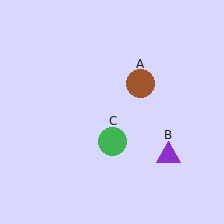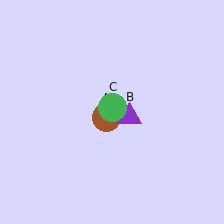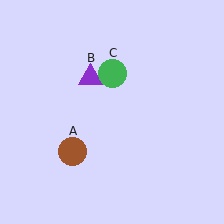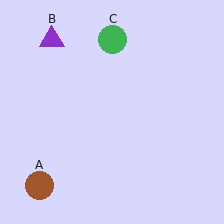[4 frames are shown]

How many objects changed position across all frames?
3 objects changed position: brown circle (object A), purple triangle (object B), green circle (object C).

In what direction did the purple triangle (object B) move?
The purple triangle (object B) moved up and to the left.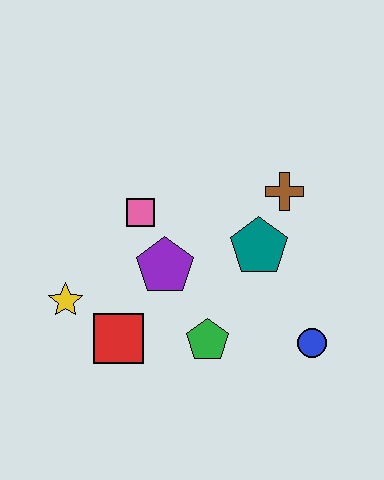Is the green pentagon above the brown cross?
No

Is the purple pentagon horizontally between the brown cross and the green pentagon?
No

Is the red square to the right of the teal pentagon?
No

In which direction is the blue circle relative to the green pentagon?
The blue circle is to the right of the green pentagon.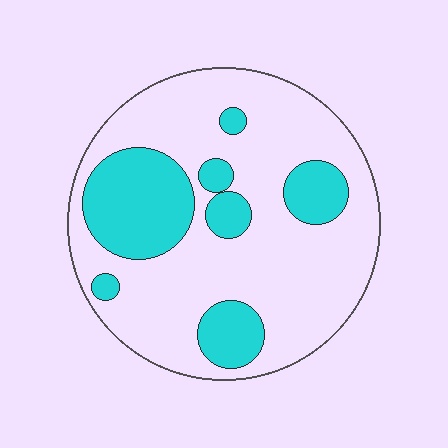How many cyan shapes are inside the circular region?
7.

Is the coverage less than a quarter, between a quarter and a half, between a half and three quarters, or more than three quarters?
Between a quarter and a half.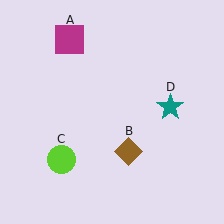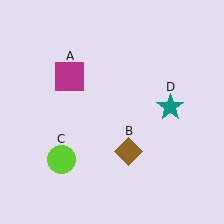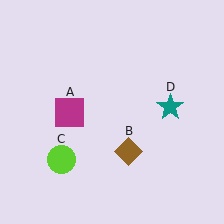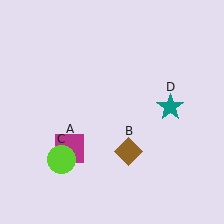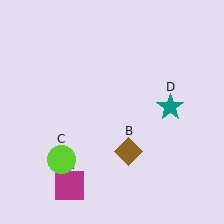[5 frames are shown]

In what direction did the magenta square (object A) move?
The magenta square (object A) moved down.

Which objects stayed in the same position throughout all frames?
Brown diamond (object B) and lime circle (object C) and teal star (object D) remained stationary.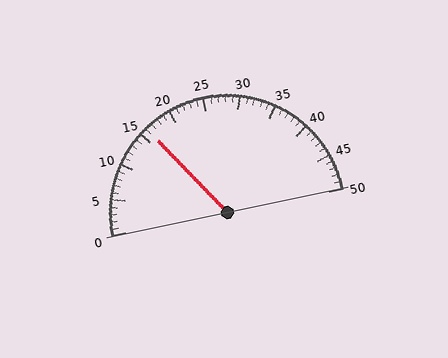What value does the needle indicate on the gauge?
The needle indicates approximately 16.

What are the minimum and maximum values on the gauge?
The gauge ranges from 0 to 50.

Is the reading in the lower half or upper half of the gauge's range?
The reading is in the lower half of the range (0 to 50).